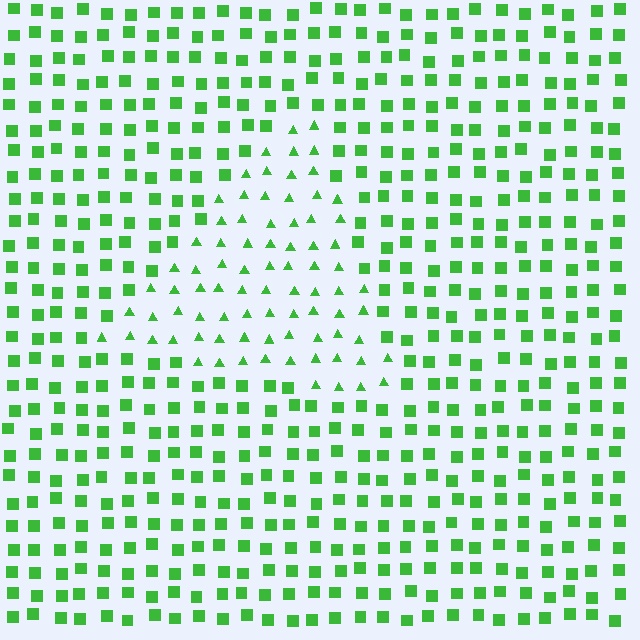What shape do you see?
I see a triangle.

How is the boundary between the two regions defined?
The boundary is defined by a change in element shape: triangles inside vs. squares outside. All elements share the same color and spacing.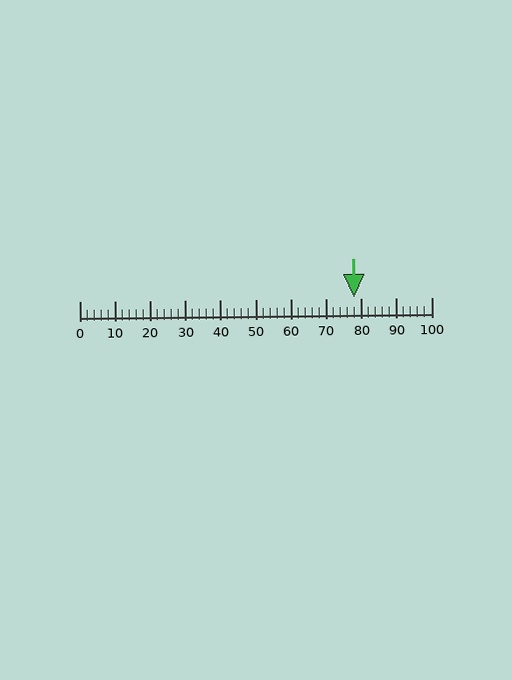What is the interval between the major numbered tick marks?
The major tick marks are spaced 10 units apart.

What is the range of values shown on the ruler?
The ruler shows values from 0 to 100.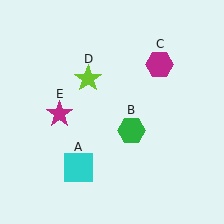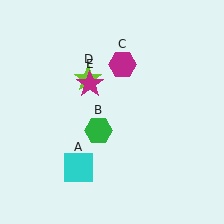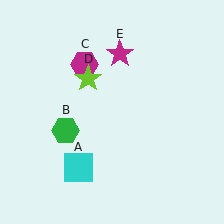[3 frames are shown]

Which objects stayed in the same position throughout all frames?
Cyan square (object A) and lime star (object D) remained stationary.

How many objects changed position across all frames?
3 objects changed position: green hexagon (object B), magenta hexagon (object C), magenta star (object E).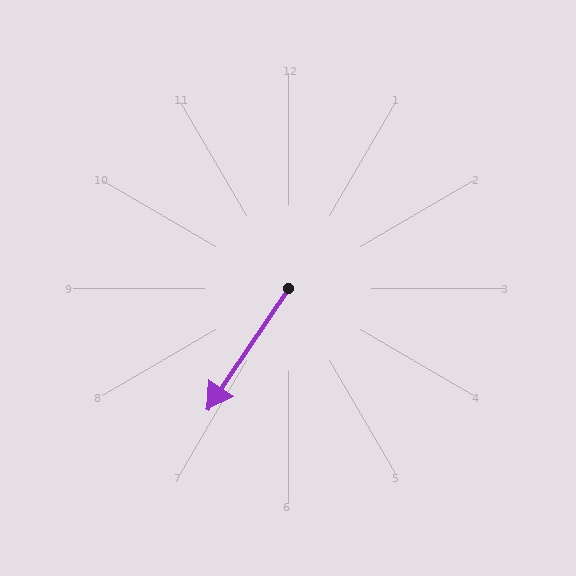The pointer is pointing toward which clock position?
Roughly 7 o'clock.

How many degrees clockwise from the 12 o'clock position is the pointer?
Approximately 214 degrees.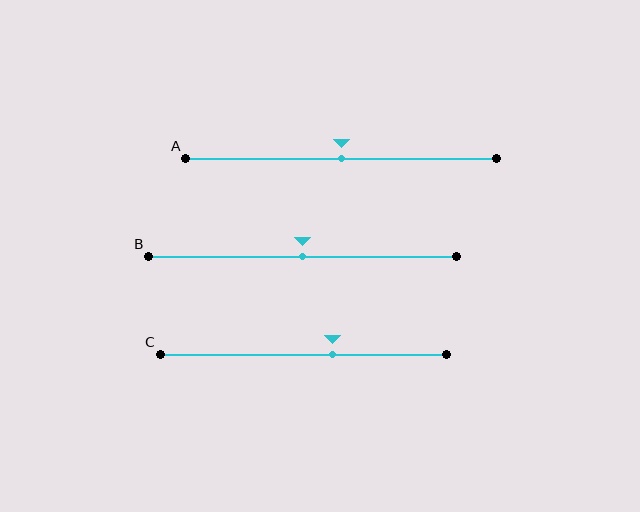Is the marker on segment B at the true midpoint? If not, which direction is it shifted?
Yes, the marker on segment B is at the true midpoint.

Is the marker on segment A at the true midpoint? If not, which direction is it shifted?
Yes, the marker on segment A is at the true midpoint.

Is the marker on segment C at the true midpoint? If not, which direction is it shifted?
No, the marker on segment C is shifted to the right by about 10% of the segment length.